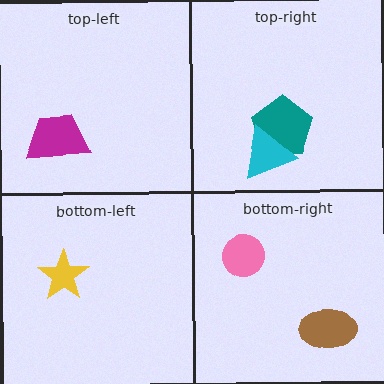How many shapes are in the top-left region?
1.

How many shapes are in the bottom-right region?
2.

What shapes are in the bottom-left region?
The yellow star.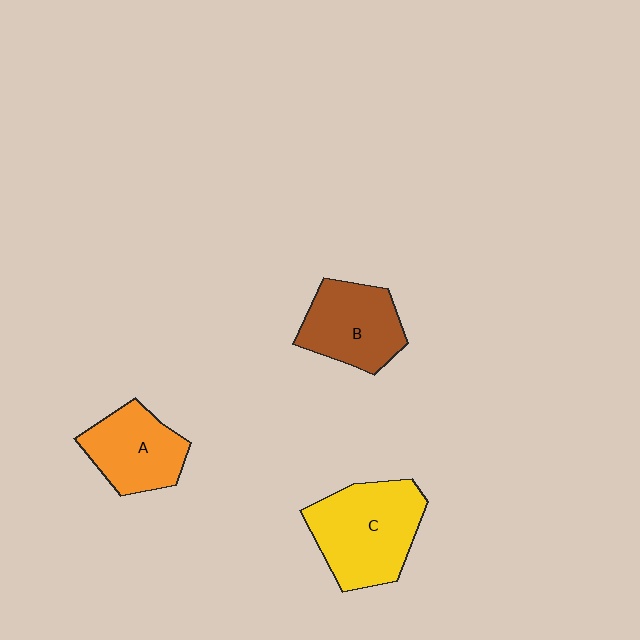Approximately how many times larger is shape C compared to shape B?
Approximately 1.3 times.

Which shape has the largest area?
Shape C (yellow).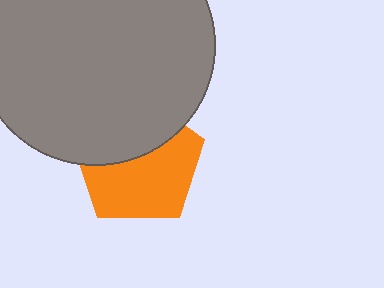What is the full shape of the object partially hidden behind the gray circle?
The partially hidden object is an orange pentagon.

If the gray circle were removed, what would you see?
You would see the complete orange pentagon.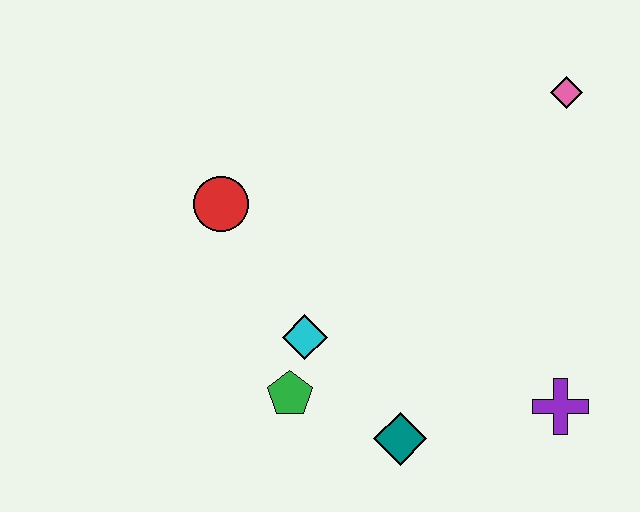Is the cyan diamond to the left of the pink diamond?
Yes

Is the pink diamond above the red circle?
Yes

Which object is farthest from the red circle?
The purple cross is farthest from the red circle.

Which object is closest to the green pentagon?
The cyan diamond is closest to the green pentagon.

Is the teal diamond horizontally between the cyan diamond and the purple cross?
Yes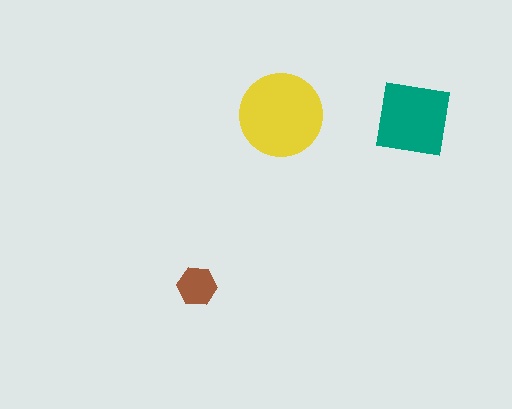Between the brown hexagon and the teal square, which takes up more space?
The teal square.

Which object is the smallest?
The brown hexagon.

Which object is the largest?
The yellow circle.